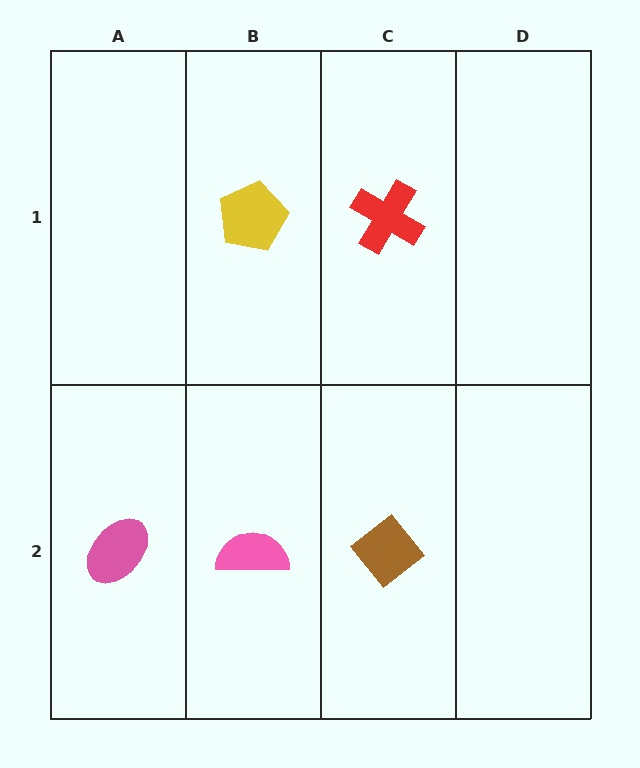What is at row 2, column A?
A pink ellipse.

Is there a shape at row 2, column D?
No, that cell is empty.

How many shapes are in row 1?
2 shapes.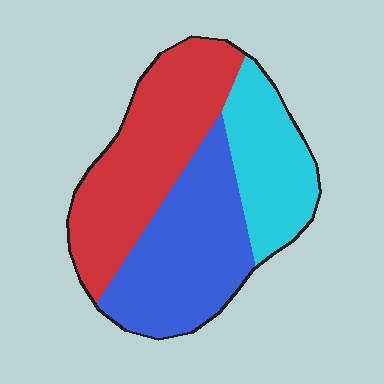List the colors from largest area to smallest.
From largest to smallest: red, blue, cyan.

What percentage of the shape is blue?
Blue covers 36% of the shape.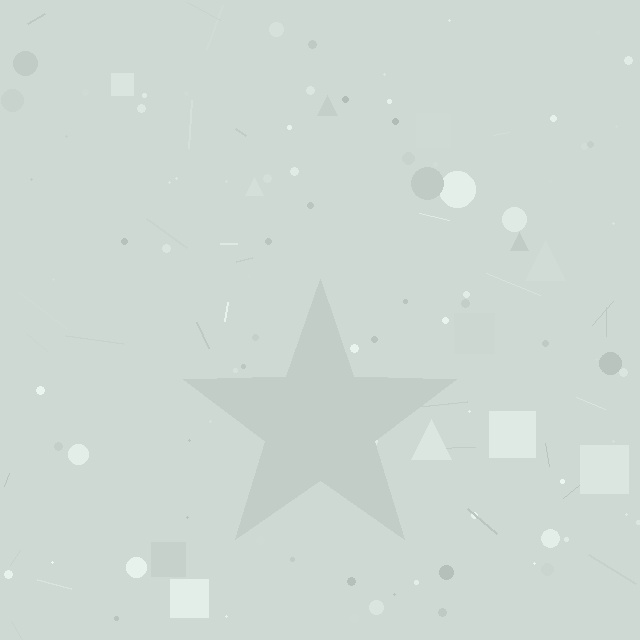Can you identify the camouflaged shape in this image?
The camouflaged shape is a star.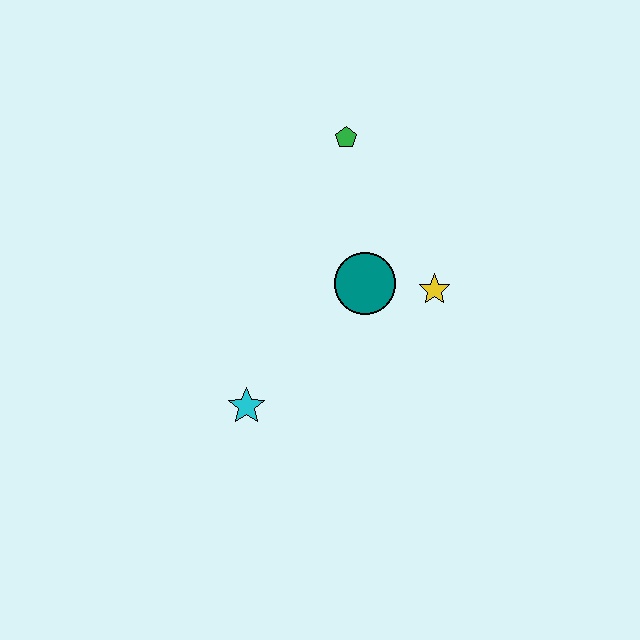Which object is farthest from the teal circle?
The cyan star is farthest from the teal circle.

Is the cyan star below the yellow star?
Yes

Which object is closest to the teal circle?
The yellow star is closest to the teal circle.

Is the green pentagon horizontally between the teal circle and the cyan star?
Yes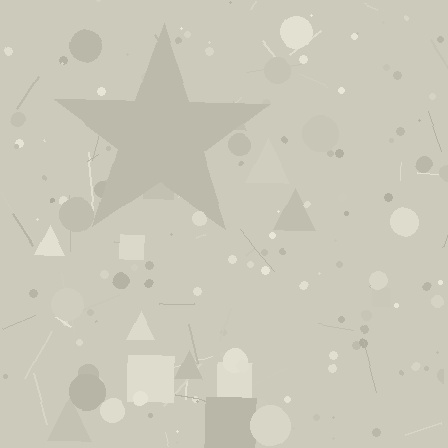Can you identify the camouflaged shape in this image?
The camouflaged shape is a star.